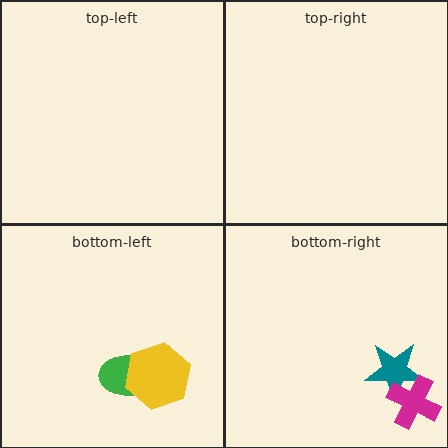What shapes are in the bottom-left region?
The green ellipse, the yellow hexagon.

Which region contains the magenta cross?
The bottom-right region.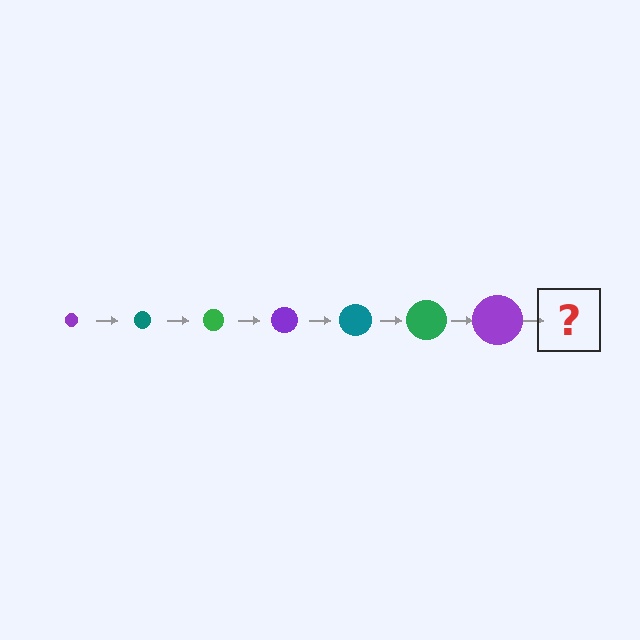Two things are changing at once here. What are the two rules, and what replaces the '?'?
The two rules are that the circle grows larger each step and the color cycles through purple, teal, and green. The '?' should be a teal circle, larger than the previous one.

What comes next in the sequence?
The next element should be a teal circle, larger than the previous one.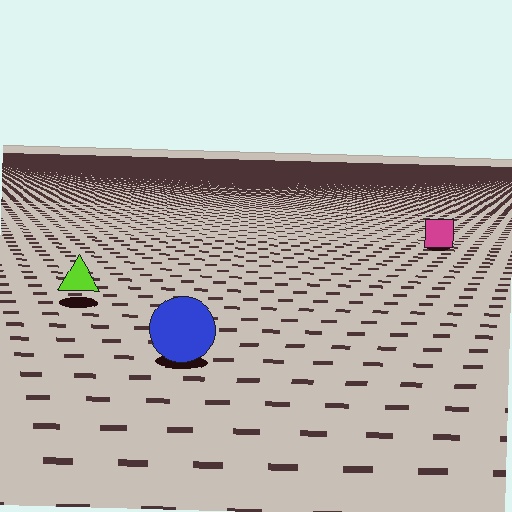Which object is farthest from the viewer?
The magenta square is farthest from the viewer. It appears smaller and the ground texture around it is denser.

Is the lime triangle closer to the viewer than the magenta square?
Yes. The lime triangle is closer — you can tell from the texture gradient: the ground texture is coarser near it.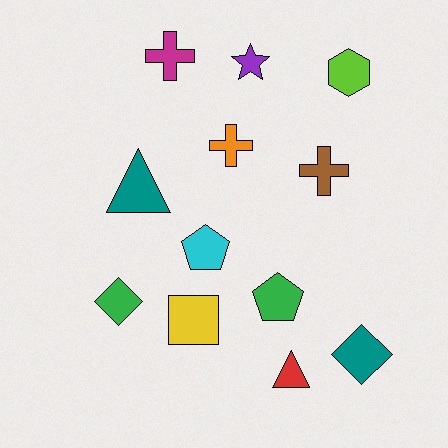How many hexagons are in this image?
There is 1 hexagon.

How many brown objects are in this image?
There is 1 brown object.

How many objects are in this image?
There are 12 objects.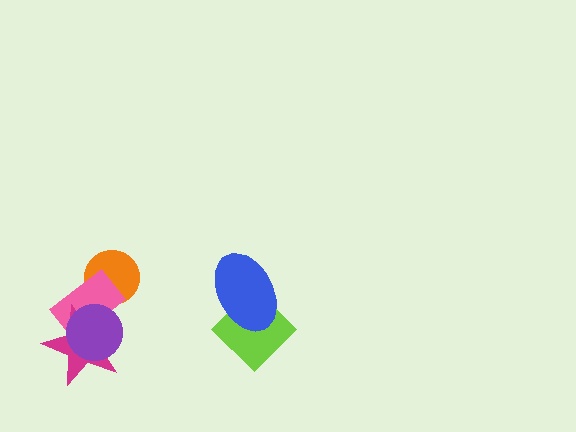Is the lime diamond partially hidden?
Yes, it is partially covered by another shape.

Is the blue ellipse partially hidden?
No, no other shape covers it.